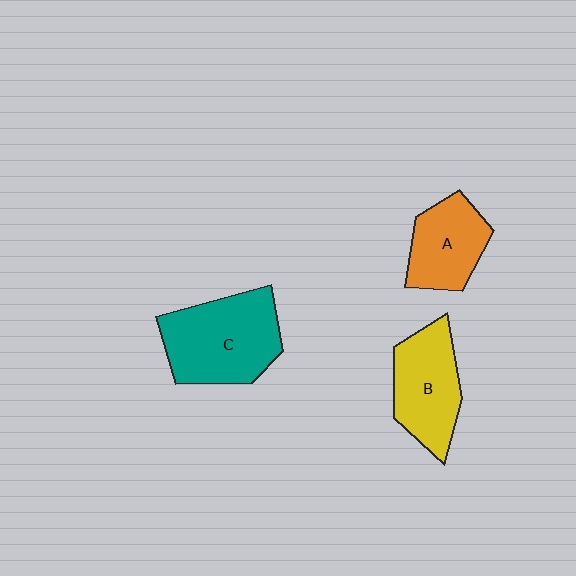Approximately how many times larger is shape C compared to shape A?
Approximately 1.5 times.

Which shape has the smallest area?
Shape A (orange).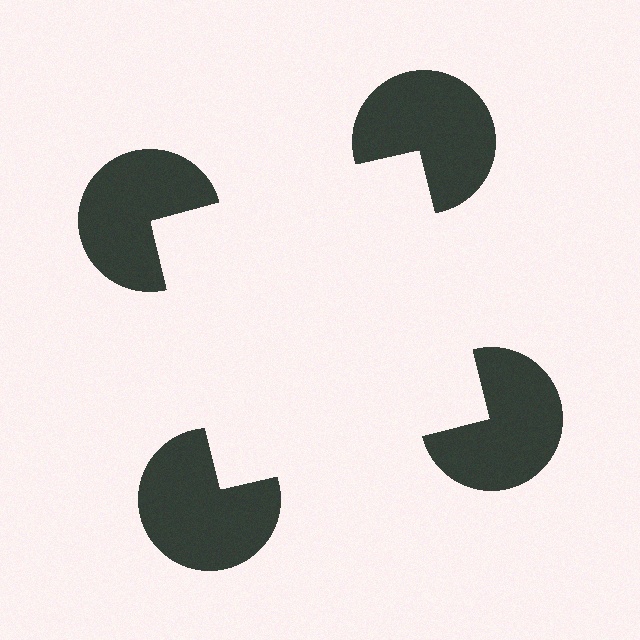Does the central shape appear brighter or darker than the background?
It typically appears slightly brighter than the background, even though no actual brightness change is drawn.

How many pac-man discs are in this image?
There are 4 — one at each vertex of the illusory square.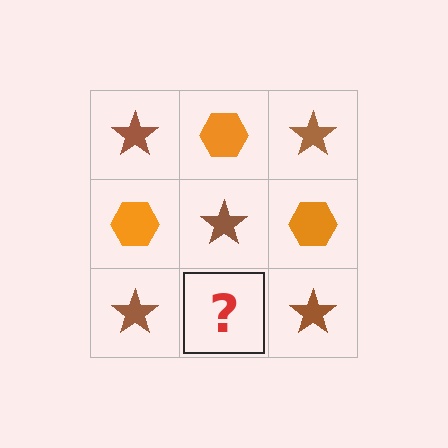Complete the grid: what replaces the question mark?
The question mark should be replaced with an orange hexagon.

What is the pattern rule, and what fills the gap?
The rule is that it alternates brown star and orange hexagon in a checkerboard pattern. The gap should be filled with an orange hexagon.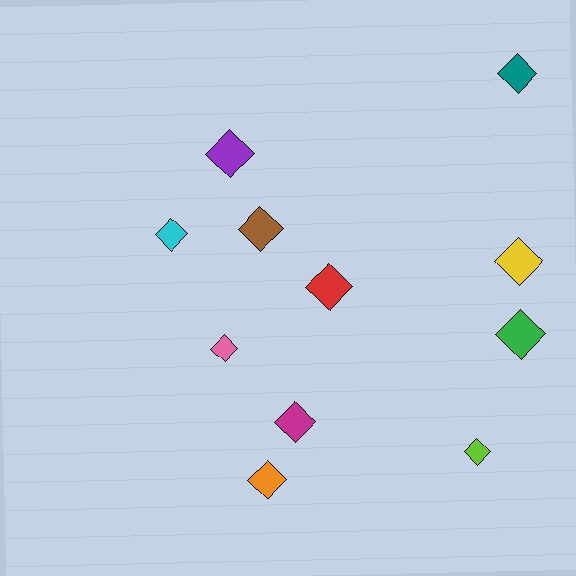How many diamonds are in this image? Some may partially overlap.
There are 11 diamonds.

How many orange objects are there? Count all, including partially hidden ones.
There is 1 orange object.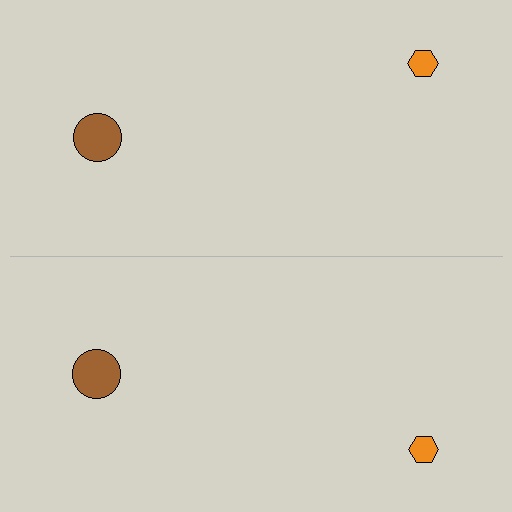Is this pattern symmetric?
Yes, this pattern has bilateral (reflection) symmetry.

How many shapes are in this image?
There are 4 shapes in this image.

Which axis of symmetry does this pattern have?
The pattern has a horizontal axis of symmetry running through the center of the image.